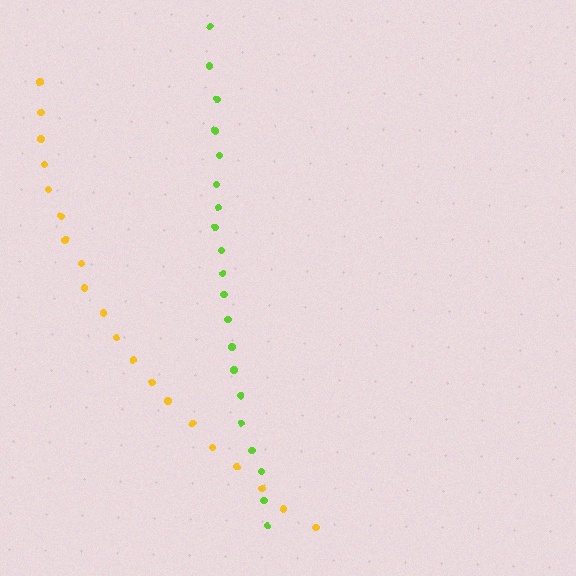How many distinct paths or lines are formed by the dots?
There are 2 distinct paths.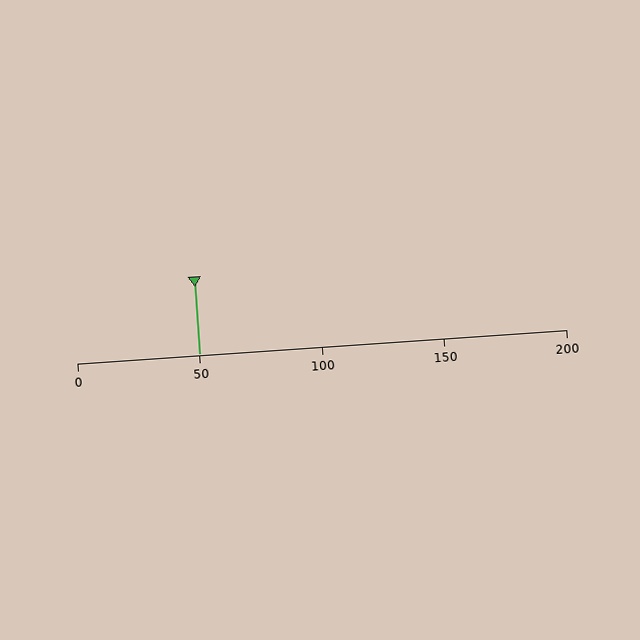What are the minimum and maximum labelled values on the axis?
The axis runs from 0 to 200.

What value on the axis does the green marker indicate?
The marker indicates approximately 50.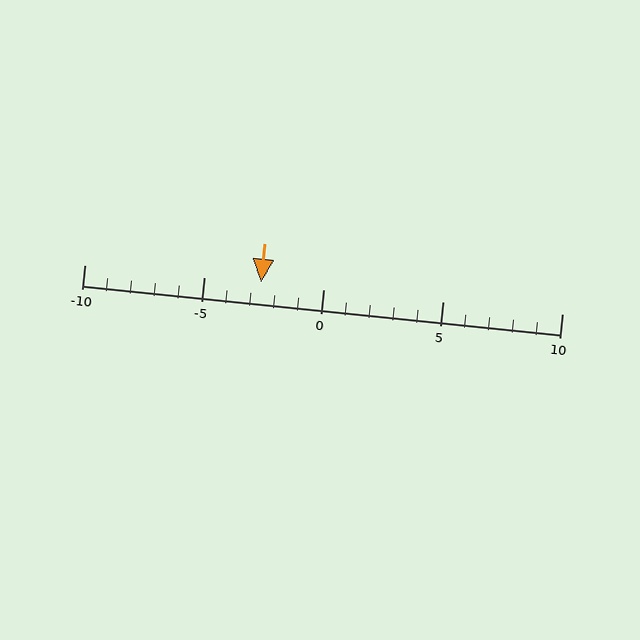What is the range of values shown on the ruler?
The ruler shows values from -10 to 10.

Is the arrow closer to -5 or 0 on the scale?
The arrow is closer to -5.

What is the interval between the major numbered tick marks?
The major tick marks are spaced 5 units apart.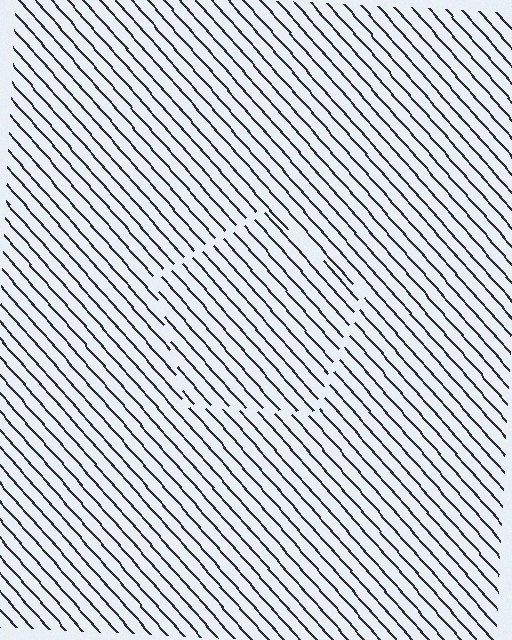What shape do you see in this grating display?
An illusory pentagon. The interior of the shape contains the same grating, shifted by half a period — the contour is defined by the phase discontinuity where line-ends from the inner and outer gratings abut.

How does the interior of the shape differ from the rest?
The interior of the shape contains the same grating, shifted by half a period — the contour is defined by the phase discontinuity where line-ends from the inner and outer gratings abut.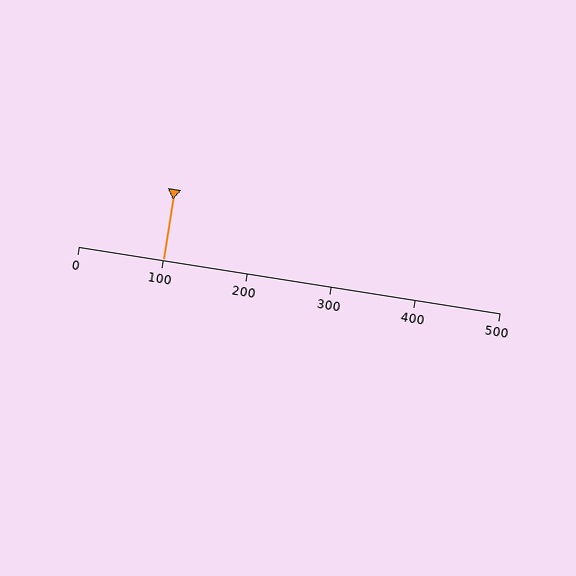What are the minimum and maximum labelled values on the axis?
The axis runs from 0 to 500.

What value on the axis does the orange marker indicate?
The marker indicates approximately 100.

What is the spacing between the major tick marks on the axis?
The major ticks are spaced 100 apart.